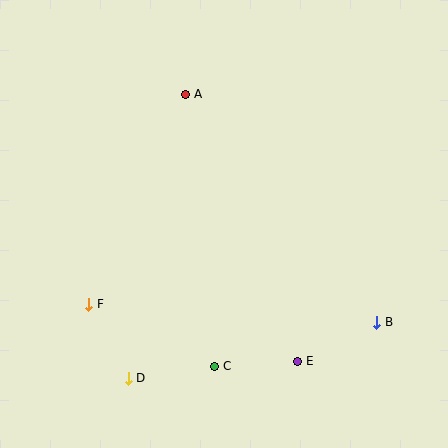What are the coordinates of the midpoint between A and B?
The midpoint between A and B is at (281, 208).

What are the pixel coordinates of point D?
Point D is at (128, 378).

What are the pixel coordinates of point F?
Point F is at (89, 304).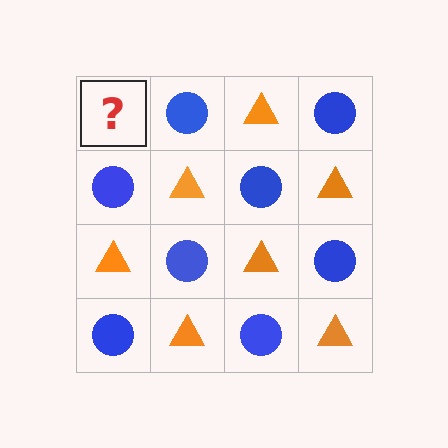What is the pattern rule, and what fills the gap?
The rule is that it alternates orange triangle and blue circle in a checkerboard pattern. The gap should be filled with an orange triangle.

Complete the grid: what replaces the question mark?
The question mark should be replaced with an orange triangle.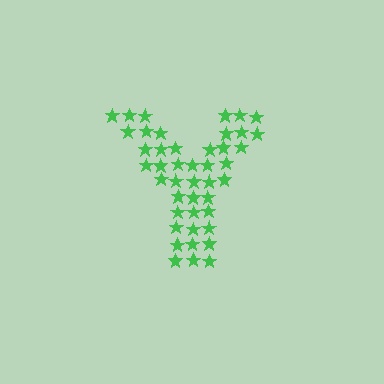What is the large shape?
The large shape is the letter Y.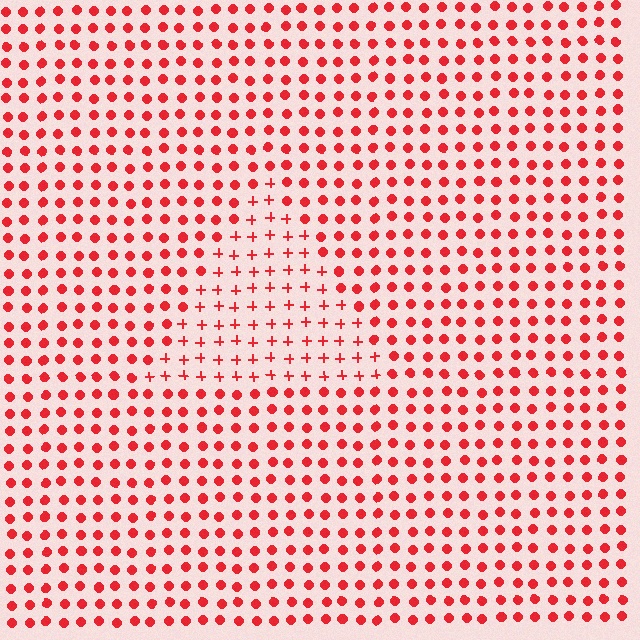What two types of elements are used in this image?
The image uses plus signs inside the triangle region and circles outside it.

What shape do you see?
I see a triangle.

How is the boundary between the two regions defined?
The boundary is defined by a change in element shape: plus signs inside vs. circles outside. All elements share the same color and spacing.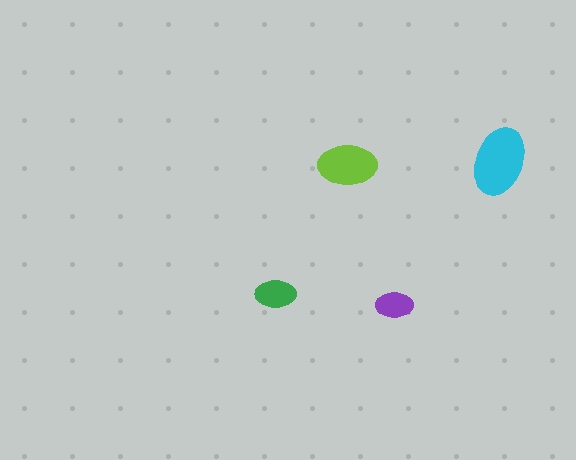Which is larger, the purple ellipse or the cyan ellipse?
The cyan one.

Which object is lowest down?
The purple ellipse is bottommost.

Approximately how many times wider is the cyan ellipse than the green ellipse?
About 1.5 times wider.